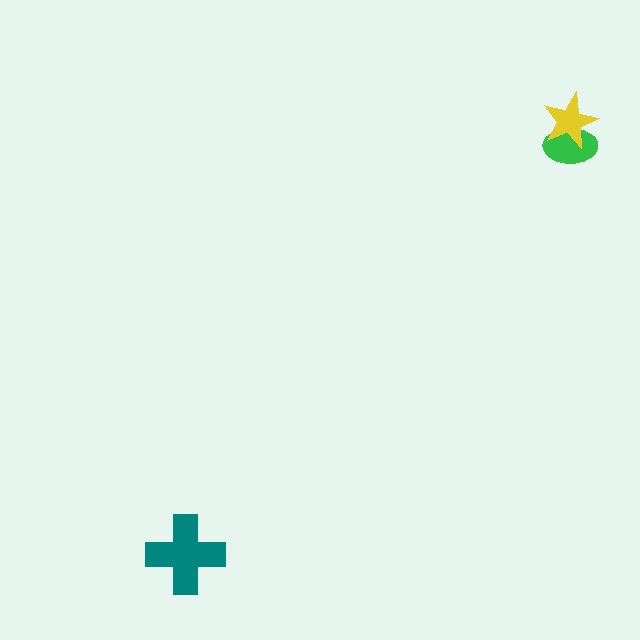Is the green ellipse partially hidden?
Yes, it is partially covered by another shape.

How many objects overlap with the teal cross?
0 objects overlap with the teal cross.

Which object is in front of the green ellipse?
The yellow star is in front of the green ellipse.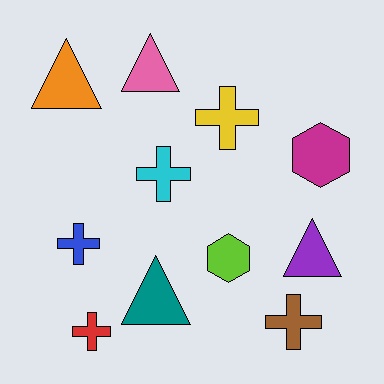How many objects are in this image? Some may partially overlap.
There are 11 objects.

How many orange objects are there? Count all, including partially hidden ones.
There is 1 orange object.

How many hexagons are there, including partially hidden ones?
There are 2 hexagons.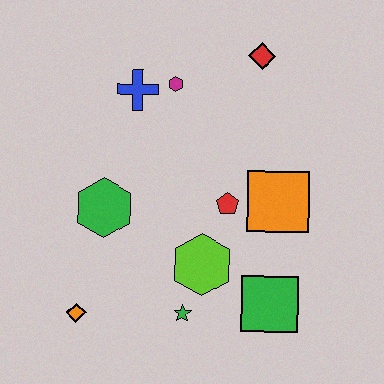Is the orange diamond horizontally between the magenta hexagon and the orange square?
No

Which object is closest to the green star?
The lime hexagon is closest to the green star.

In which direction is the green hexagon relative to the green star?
The green hexagon is above the green star.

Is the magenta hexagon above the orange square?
Yes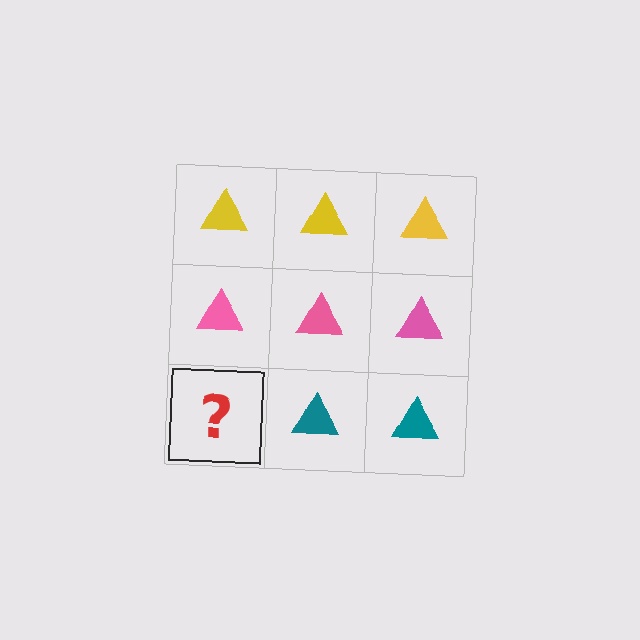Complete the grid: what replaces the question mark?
The question mark should be replaced with a teal triangle.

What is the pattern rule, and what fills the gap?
The rule is that each row has a consistent color. The gap should be filled with a teal triangle.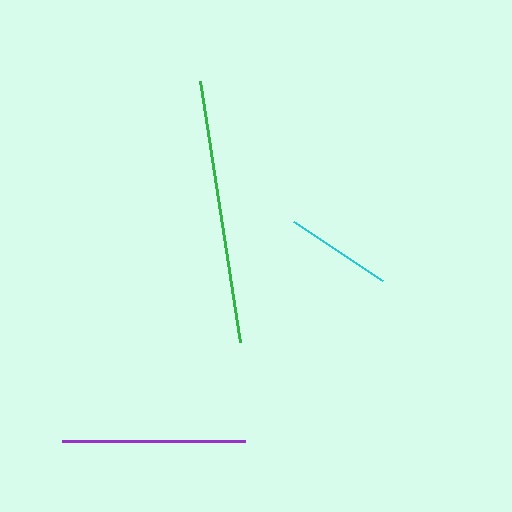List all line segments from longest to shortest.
From longest to shortest: green, purple, cyan.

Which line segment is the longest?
The green line is the longest at approximately 264 pixels.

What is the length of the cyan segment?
The cyan segment is approximately 107 pixels long.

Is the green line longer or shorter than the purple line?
The green line is longer than the purple line.